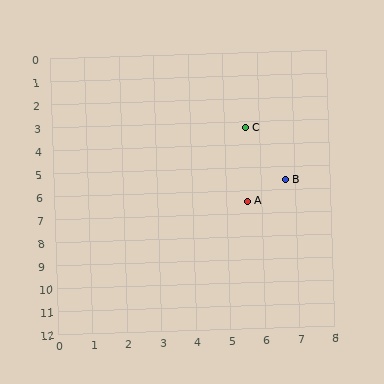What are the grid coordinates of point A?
Point A is at approximately (5.6, 6.5).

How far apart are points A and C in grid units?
Points A and C are about 3.2 grid units apart.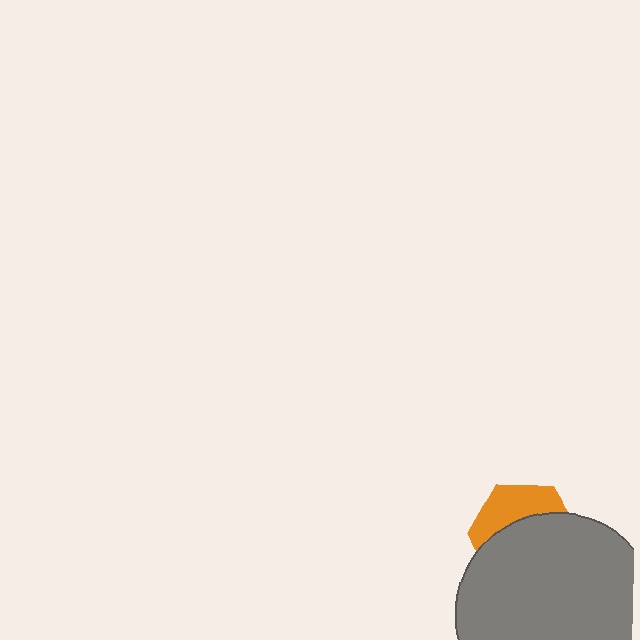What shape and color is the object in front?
The object in front is a gray circle.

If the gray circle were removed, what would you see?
You would see the complete orange hexagon.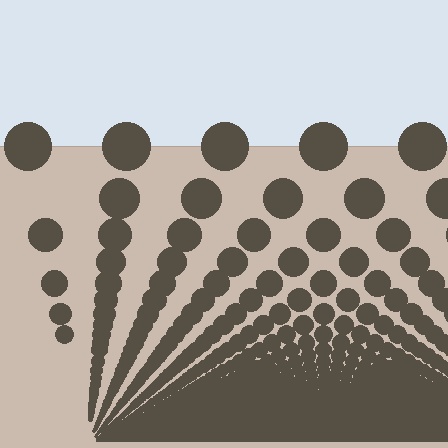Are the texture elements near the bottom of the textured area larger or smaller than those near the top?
Smaller. The gradient is inverted — elements near the bottom are smaller and denser.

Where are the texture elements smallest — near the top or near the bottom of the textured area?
Near the bottom.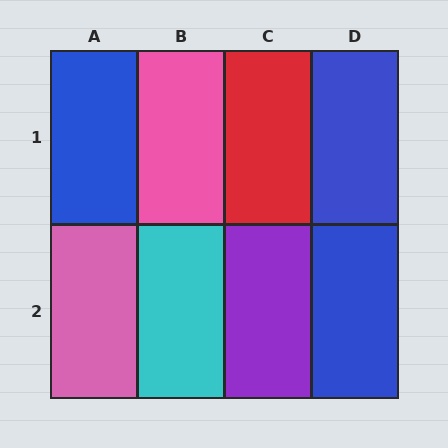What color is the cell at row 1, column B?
Pink.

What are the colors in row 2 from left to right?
Pink, cyan, purple, blue.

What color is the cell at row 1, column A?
Blue.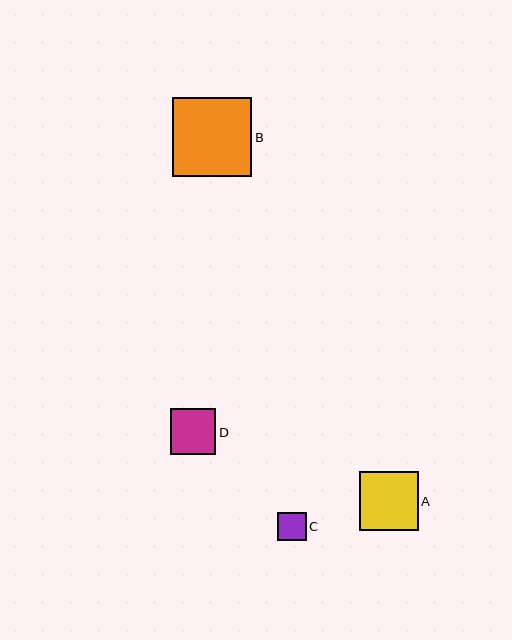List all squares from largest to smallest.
From largest to smallest: B, A, D, C.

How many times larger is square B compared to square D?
Square B is approximately 1.8 times the size of square D.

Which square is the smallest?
Square C is the smallest with a size of approximately 29 pixels.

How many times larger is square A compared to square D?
Square A is approximately 1.3 times the size of square D.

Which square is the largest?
Square B is the largest with a size of approximately 79 pixels.